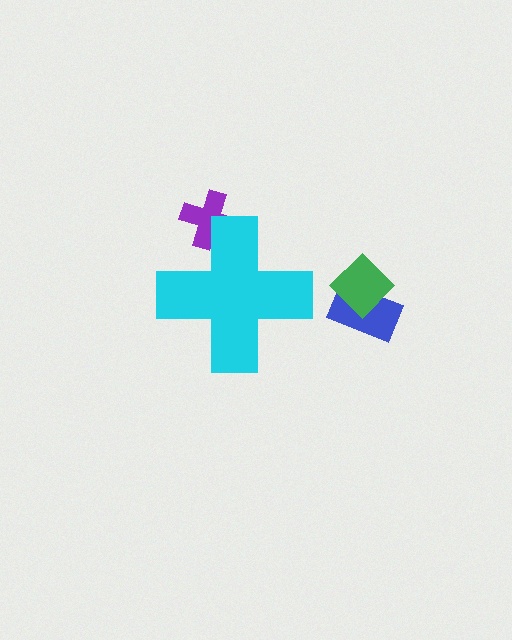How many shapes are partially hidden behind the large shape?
1 shape is partially hidden.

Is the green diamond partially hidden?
No, the green diamond is fully visible.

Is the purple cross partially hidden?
Yes, the purple cross is partially hidden behind the cyan cross.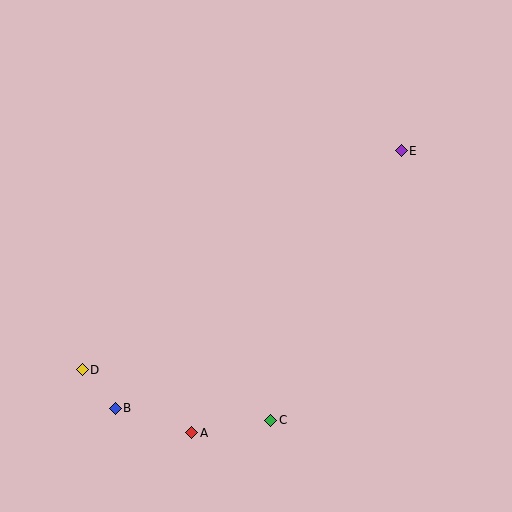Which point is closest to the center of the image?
Point C at (271, 420) is closest to the center.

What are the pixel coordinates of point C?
Point C is at (271, 420).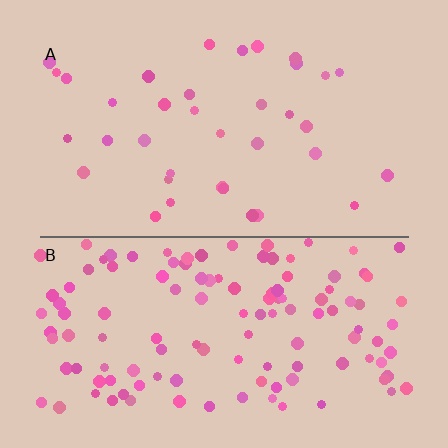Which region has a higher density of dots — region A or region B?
B (the bottom).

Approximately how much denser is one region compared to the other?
Approximately 3.3× — region B over region A.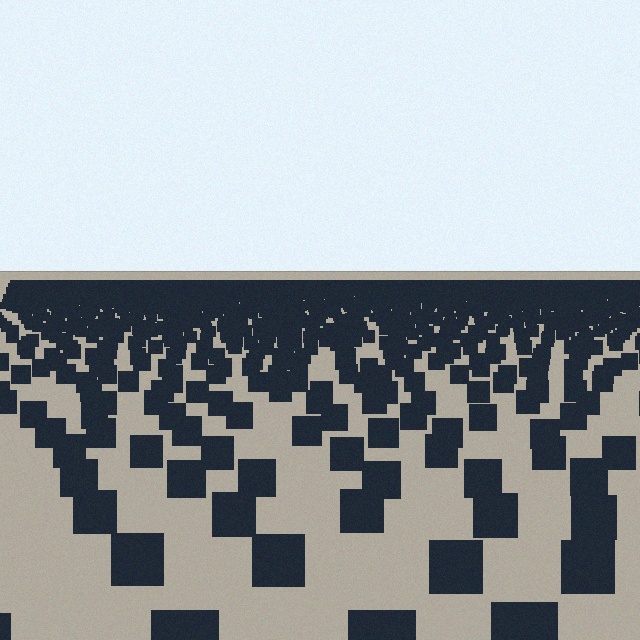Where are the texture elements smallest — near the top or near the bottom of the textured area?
Near the top.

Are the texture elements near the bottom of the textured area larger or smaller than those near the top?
Larger. Near the bottom, elements are closer to the viewer and appear at a bigger on-screen size.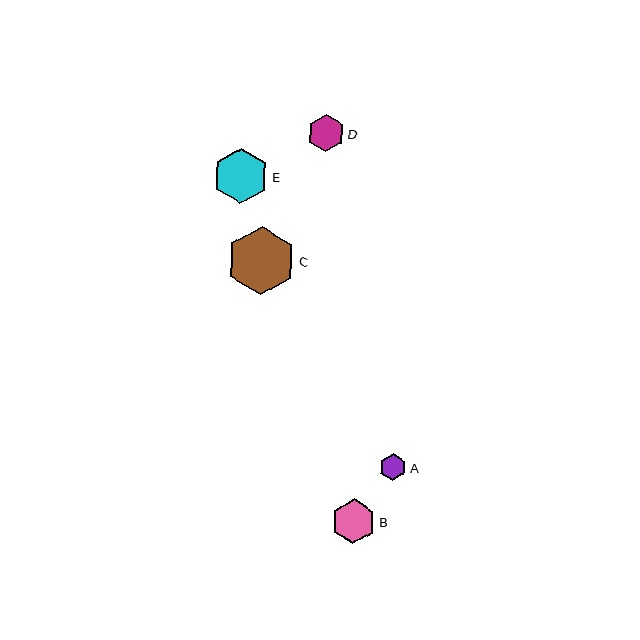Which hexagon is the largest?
Hexagon C is the largest with a size of approximately 69 pixels.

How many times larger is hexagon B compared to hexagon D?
Hexagon B is approximately 1.2 times the size of hexagon D.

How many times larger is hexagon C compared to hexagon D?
Hexagon C is approximately 1.8 times the size of hexagon D.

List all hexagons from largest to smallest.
From largest to smallest: C, E, B, D, A.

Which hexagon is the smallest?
Hexagon A is the smallest with a size of approximately 27 pixels.